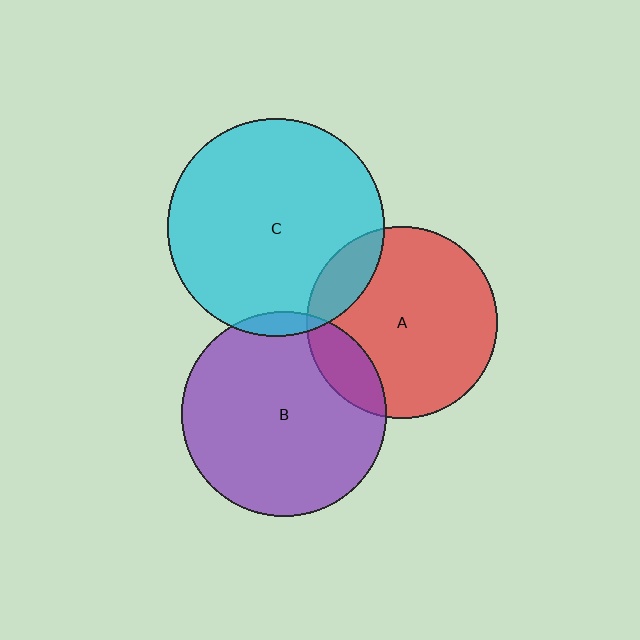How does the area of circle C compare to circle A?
Approximately 1.3 times.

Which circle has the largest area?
Circle C (cyan).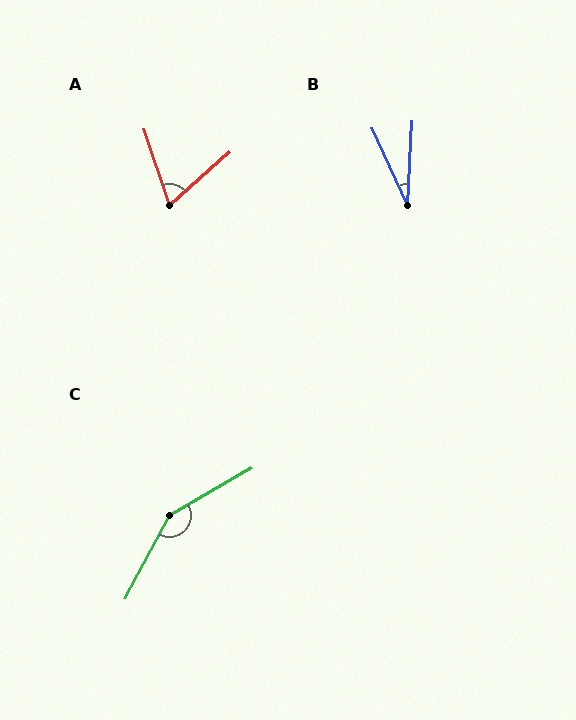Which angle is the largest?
C, at approximately 148 degrees.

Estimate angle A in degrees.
Approximately 67 degrees.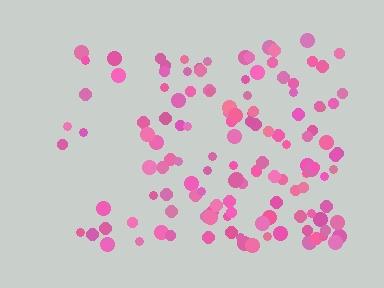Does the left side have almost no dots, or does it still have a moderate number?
Still a moderate number, just noticeably fewer than the right.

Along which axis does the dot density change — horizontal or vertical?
Horizontal.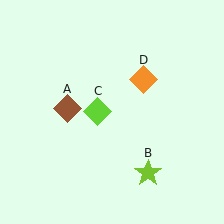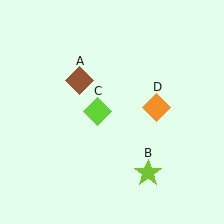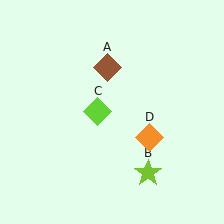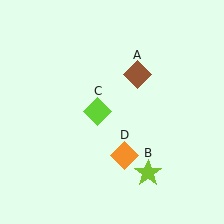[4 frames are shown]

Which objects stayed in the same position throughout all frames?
Lime star (object B) and lime diamond (object C) remained stationary.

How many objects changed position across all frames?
2 objects changed position: brown diamond (object A), orange diamond (object D).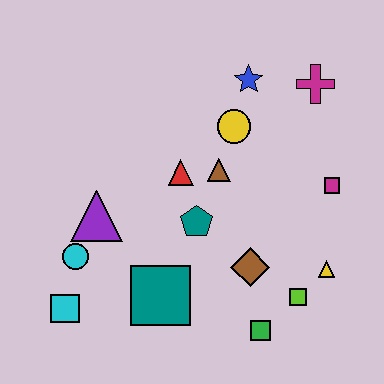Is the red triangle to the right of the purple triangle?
Yes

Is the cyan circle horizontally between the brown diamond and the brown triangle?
No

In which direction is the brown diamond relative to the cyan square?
The brown diamond is to the right of the cyan square.